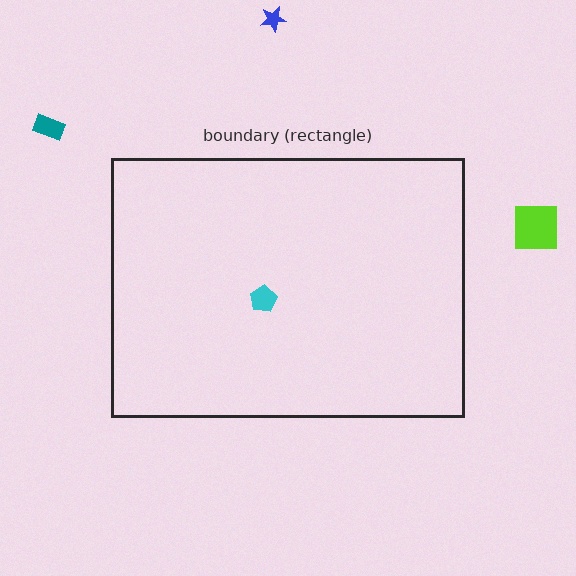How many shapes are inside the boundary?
1 inside, 3 outside.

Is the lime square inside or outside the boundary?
Outside.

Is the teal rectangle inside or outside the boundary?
Outside.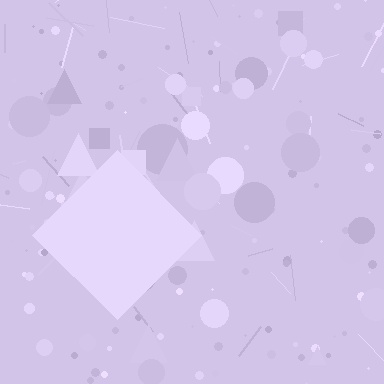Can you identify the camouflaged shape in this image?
The camouflaged shape is a diamond.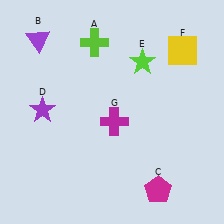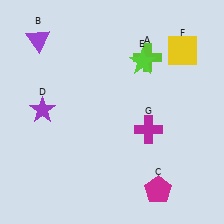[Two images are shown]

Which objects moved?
The objects that moved are: the lime cross (A), the magenta cross (G).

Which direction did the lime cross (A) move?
The lime cross (A) moved right.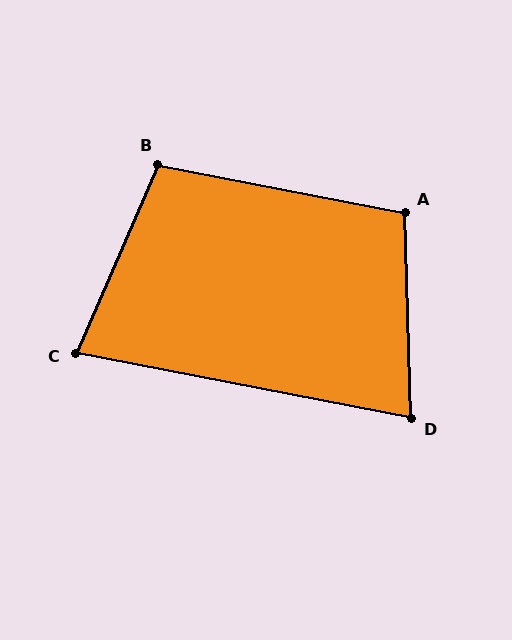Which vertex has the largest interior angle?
B, at approximately 103 degrees.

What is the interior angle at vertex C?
Approximately 77 degrees (acute).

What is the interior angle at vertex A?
Approximately 103 degrees (obtuse).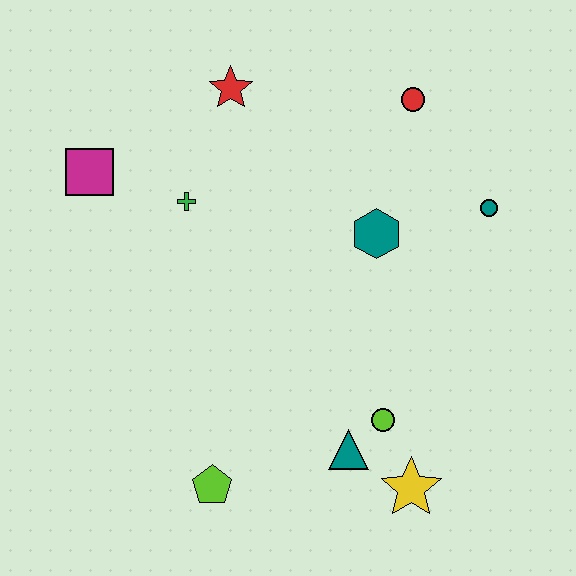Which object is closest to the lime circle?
The teal triangle is closest to the lime circle.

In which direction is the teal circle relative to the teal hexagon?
The teal circle is to the right of the teal hexagon.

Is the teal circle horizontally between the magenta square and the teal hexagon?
No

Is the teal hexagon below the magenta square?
Yes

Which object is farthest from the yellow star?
The magenta square is farthest from the yellow star.